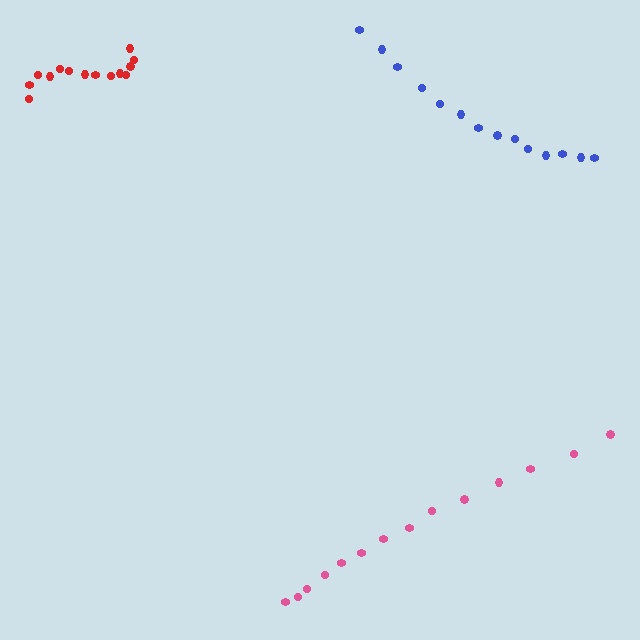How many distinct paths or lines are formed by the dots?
There are 3 distinct paths.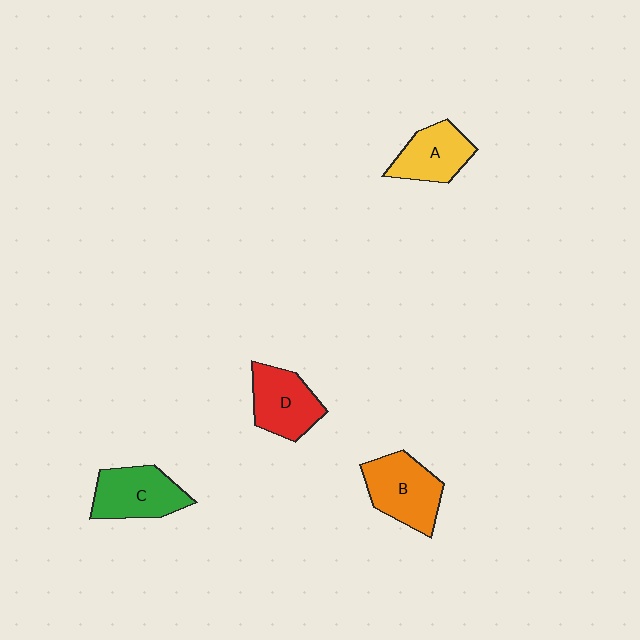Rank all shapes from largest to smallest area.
From largest to smallest: B (orange), C (green), D (red), A (yellow).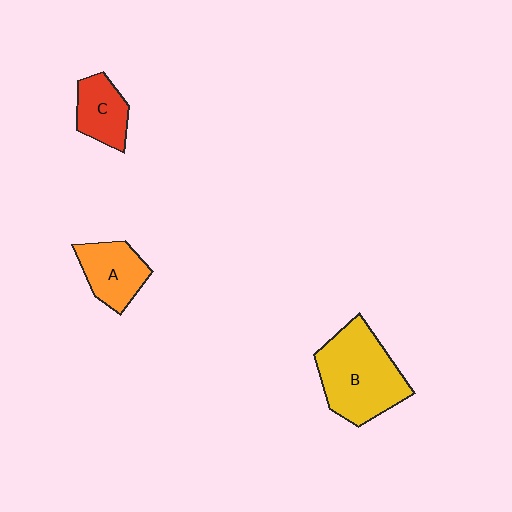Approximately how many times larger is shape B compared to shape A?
Approximately 1.8 times.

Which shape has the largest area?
Shape B (yellow).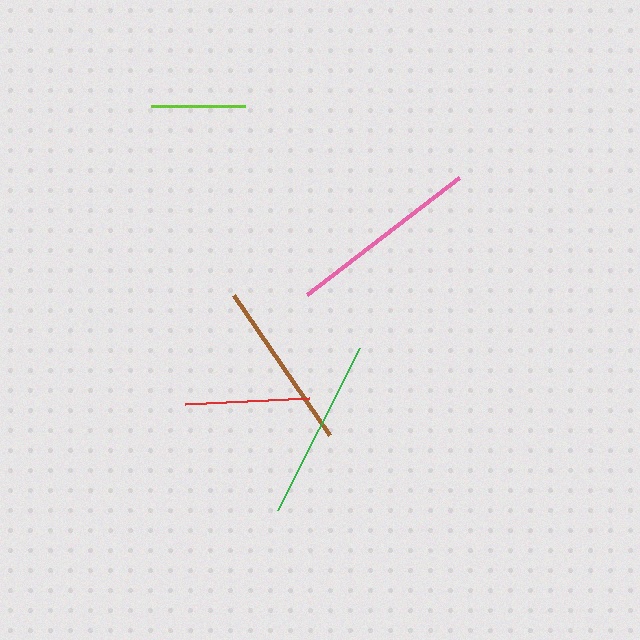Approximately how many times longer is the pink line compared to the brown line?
The pink line is approximately 1.1 times the length of the brown line.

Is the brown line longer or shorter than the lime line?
The brown line is longer than the lime line.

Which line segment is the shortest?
The lime line is the shortest at approximately 94 pixels.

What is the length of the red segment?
The red segment is approximately 124 pixels long.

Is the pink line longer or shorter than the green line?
The pink line is longer than the green line.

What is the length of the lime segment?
The lime segment is approximately 94 pixels long.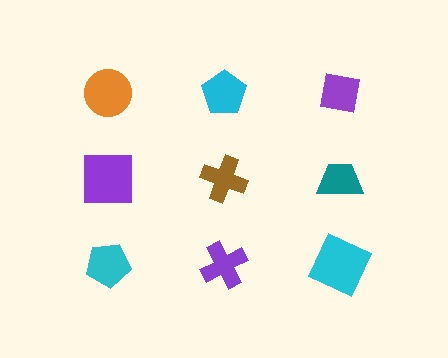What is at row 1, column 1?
An orange circle.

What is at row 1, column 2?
A cyan pentagon.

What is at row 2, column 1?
A purple square.